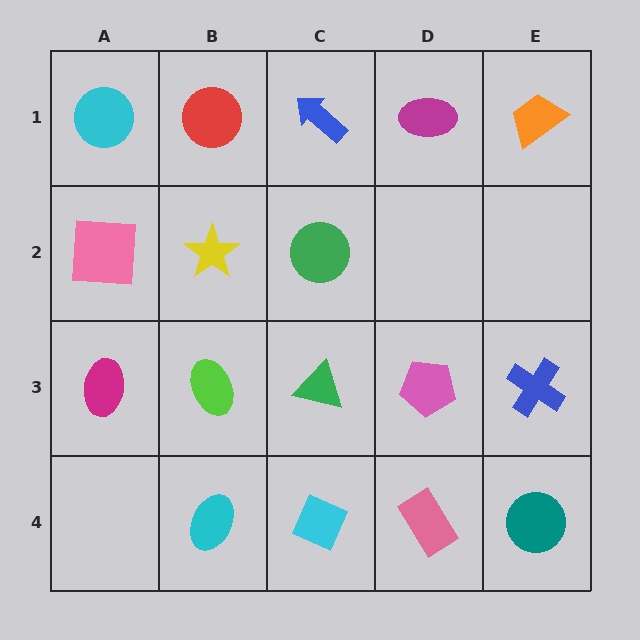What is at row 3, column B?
A lime ellipse.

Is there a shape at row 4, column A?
No, that cell is empty.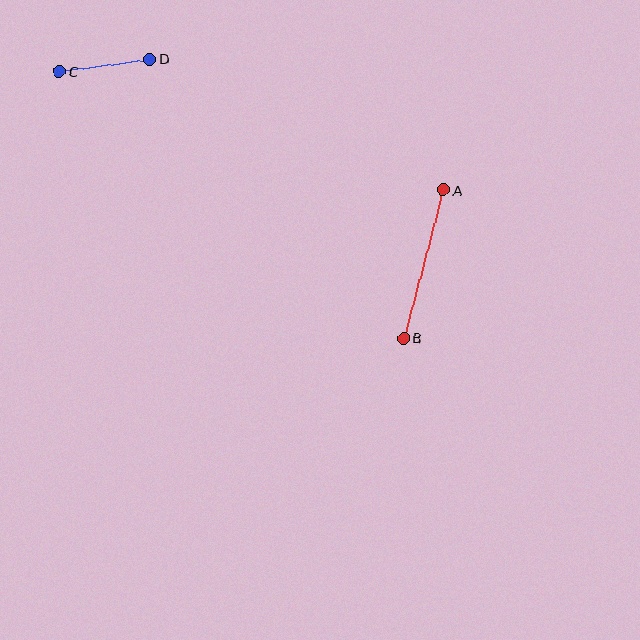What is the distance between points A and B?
The distance is approximately 153 pixels.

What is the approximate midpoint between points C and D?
The midpoint is at approximately (105, 65) pixels.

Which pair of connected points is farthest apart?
Points A and B are farthest apart.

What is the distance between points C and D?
The distance is approximately 91 pixels.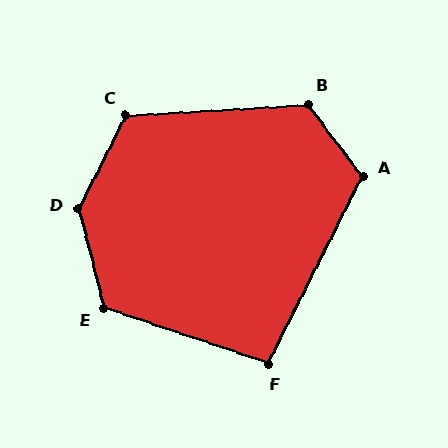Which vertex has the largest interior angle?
D, at approximately 139 degrees.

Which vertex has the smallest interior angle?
F, at approximately 98 degrees.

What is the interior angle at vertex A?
Approximately 117 degrees (obtuse).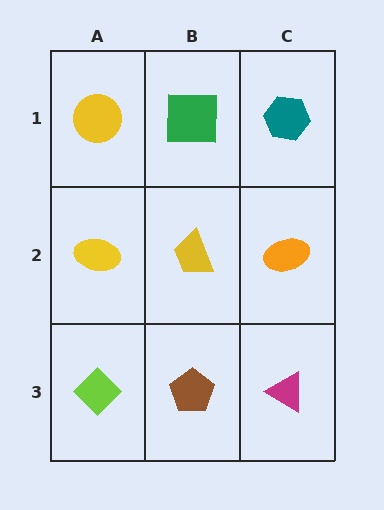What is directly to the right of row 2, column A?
A yellow trapezoid.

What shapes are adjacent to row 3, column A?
A yellow ellipse (row 2, column A), a brown pentagon (row 3, column B).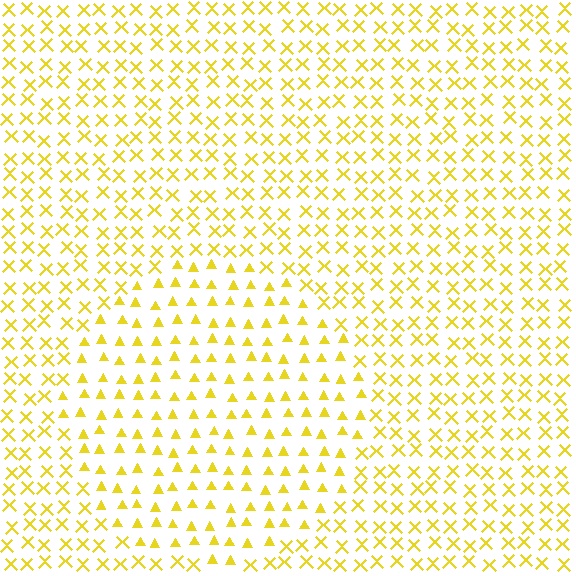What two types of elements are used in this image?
The image uses triangles inside the circle region and X marks outside it.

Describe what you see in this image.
The image is filled with small yellow elements arranged in a uniform grid. A circle-shaped region contains triangles, while the surrounding area contains X marks. The boundary is defined purely by the change in element shape.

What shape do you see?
I see a circle.